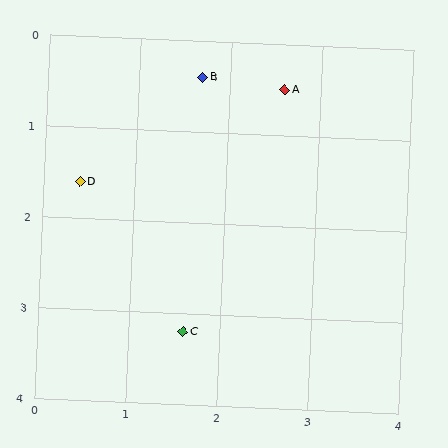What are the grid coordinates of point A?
Point A is at approximately (2.6, 0.5).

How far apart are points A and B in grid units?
Points A and B are about 0.9 grid units apart.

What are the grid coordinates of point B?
Point B is at approximately (1.7, 0.4).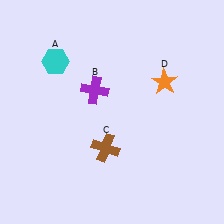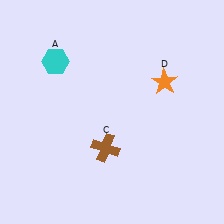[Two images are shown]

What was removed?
The purple cross (B) was removed in Image 2.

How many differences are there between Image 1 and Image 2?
There is 1 difference between the two images.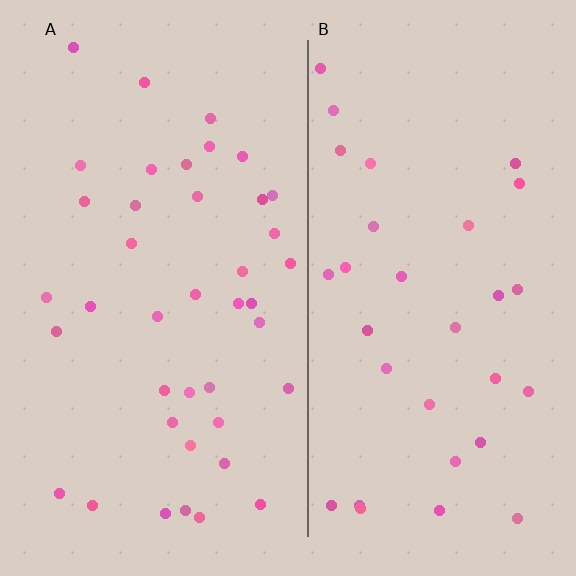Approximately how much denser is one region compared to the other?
Approximately 1.3× — region A over region B.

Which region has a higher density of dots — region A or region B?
A (the left).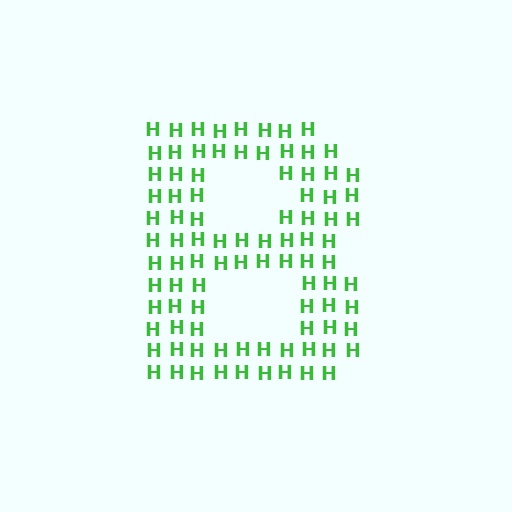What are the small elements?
The small elements are letter H's.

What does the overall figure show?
The overall figure shows the letter B.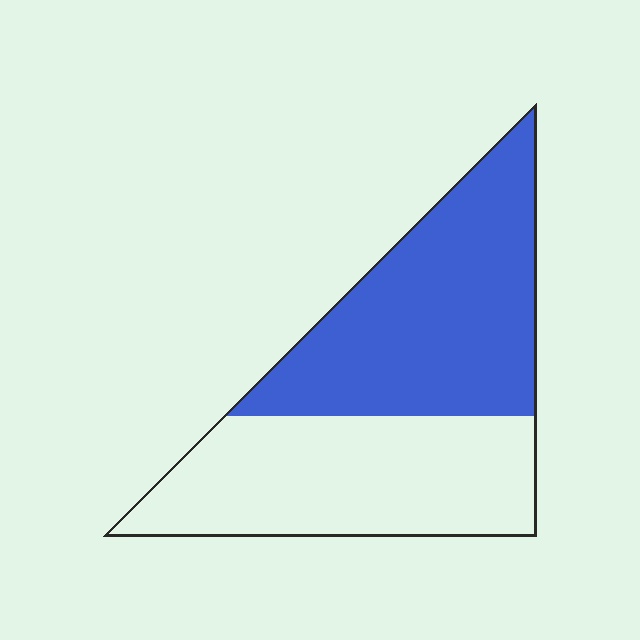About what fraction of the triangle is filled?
About one half (1/2).